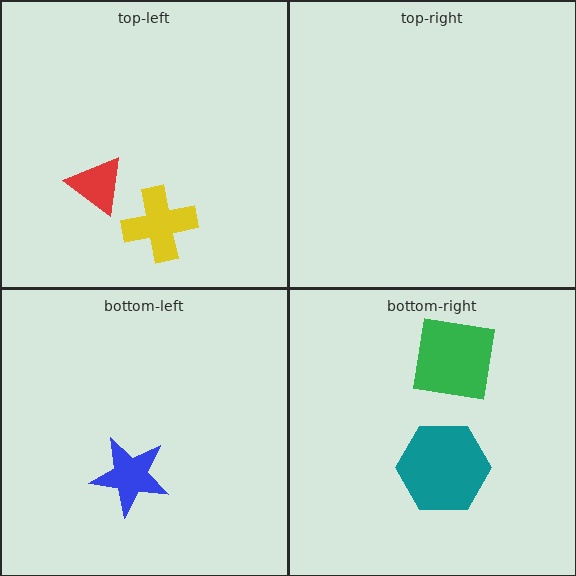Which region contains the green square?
The bottom-right region.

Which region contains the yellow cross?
The top-left region.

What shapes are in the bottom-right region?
The teal hexagon, the green square.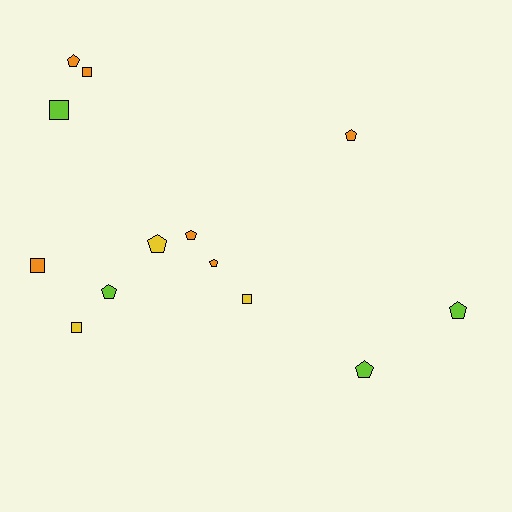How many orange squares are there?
There are 2 orange squares.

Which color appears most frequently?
Orange, with 6 objects.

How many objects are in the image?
There are 13 objects.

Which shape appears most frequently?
Pentagon, with 8 objects.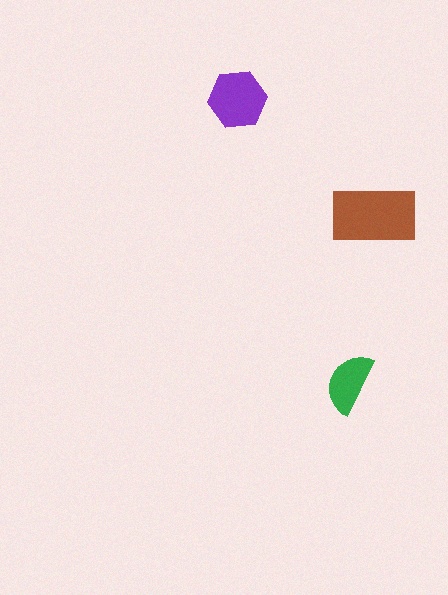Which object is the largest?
The brown rectangle.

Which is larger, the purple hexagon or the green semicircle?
The purple hexagon.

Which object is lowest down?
The green semicircle is bottommost.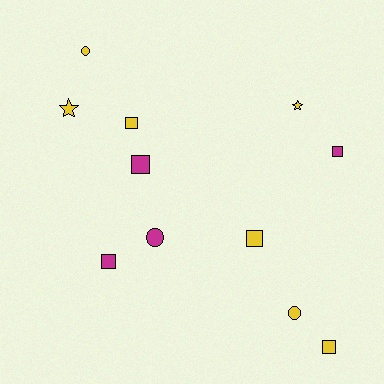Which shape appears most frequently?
Square, with 6 objects.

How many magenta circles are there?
There is 1 magenta circle.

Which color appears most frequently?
Yellow, with 7 objects.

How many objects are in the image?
There are 11 objects.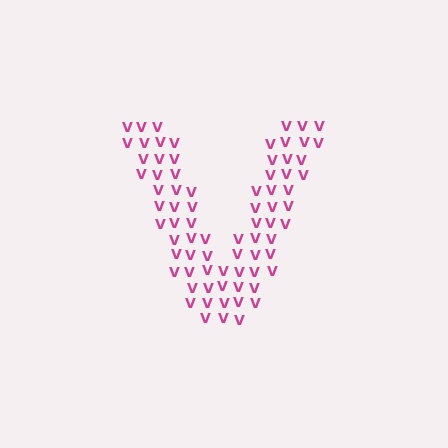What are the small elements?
The small elements are letter V's.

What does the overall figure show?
The overall figure shows the letter V.